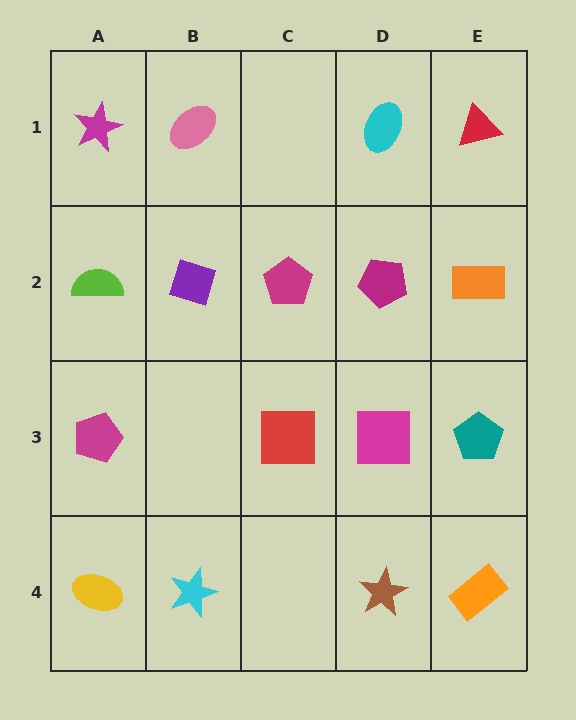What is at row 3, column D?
A magenta square.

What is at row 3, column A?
A magenta pentagon.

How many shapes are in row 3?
4 shapes.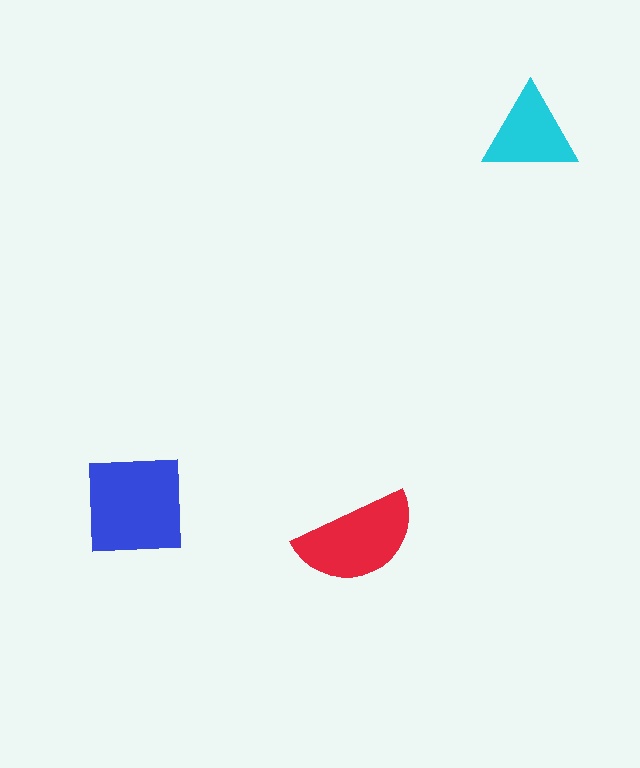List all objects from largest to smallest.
The blue square, the red semicircle, the cyan triangle.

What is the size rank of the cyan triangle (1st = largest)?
3rd.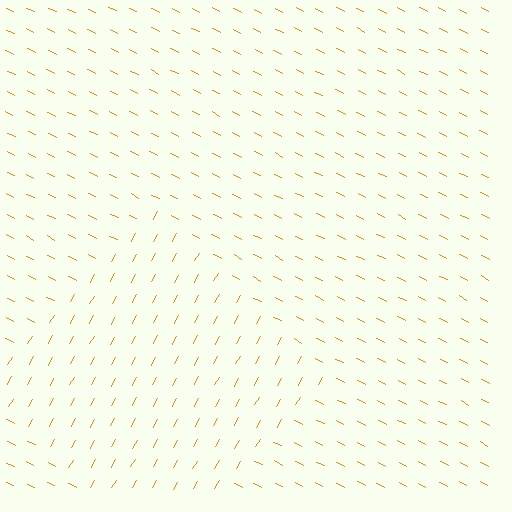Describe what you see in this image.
The image is filled with small orange line segments. A diamond region in the image has lines oriented differently from the surrounding lines, creating a visible texture boundary.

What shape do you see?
I see a diamond.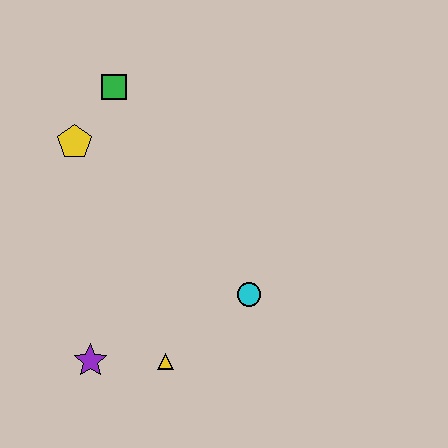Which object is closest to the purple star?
The yellow triangle is closest to the purple star.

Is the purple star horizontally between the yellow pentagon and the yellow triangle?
Yes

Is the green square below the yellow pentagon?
No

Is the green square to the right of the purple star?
Yes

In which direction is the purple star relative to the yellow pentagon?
The purple star is below the yellow pentagon.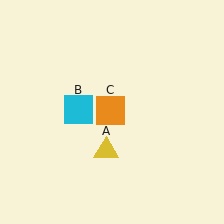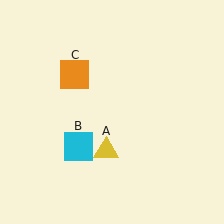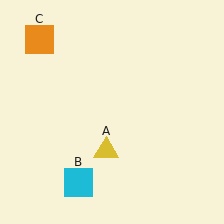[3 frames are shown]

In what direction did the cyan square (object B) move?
The cyan square (object B) moved down.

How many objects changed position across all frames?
2 objects changed position: cyan square (object B), orange square (object C).